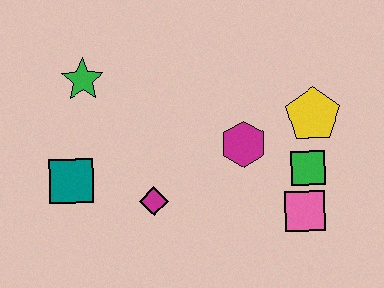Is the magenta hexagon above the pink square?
Yes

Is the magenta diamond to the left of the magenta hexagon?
Yes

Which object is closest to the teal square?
The magenta diamond is closest to the teal square.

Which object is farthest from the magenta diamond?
The yellow pentagon is farthest from the magenta diamond.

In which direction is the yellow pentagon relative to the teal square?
The yellow pentagon is to the right of the teal square.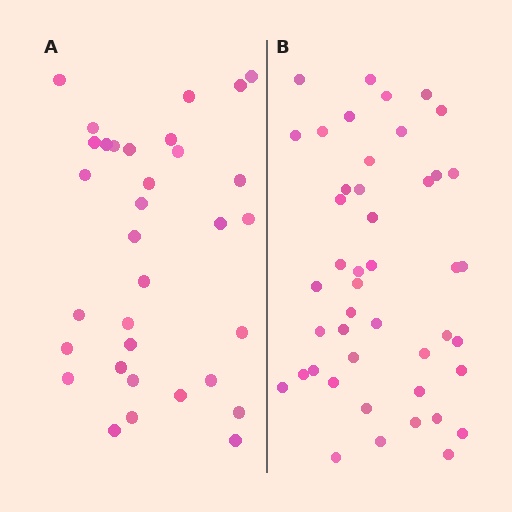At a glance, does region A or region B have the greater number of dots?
Region B (the right region) has more dots.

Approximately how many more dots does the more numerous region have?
Region B has roughly 12 or so more dots than region A.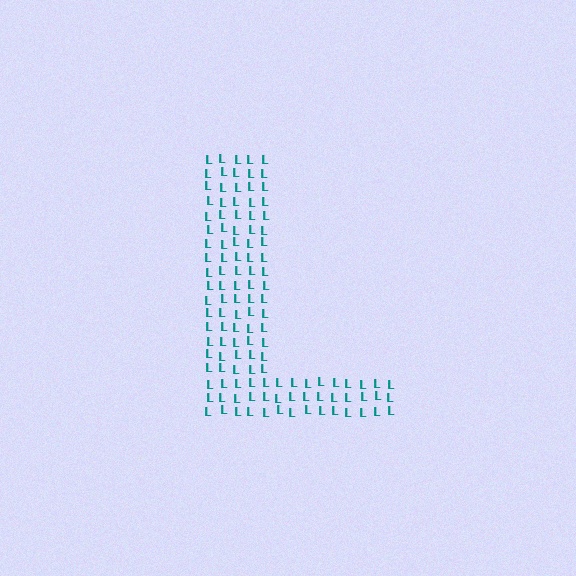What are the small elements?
The small elements are letter L's.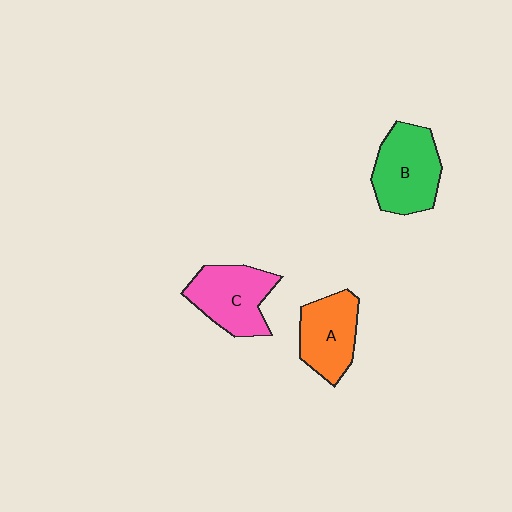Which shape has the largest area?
Shape B (green).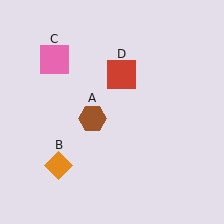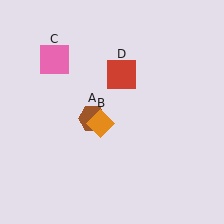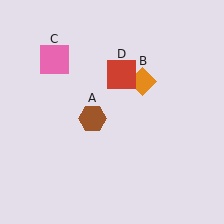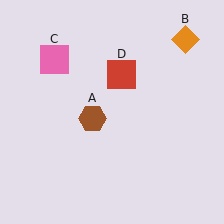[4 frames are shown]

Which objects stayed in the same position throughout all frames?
Brown hexagon (object A) and pink square (object C) and red square (object D) remained stationary.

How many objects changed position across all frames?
1 object changed position: orange diamond (object B).